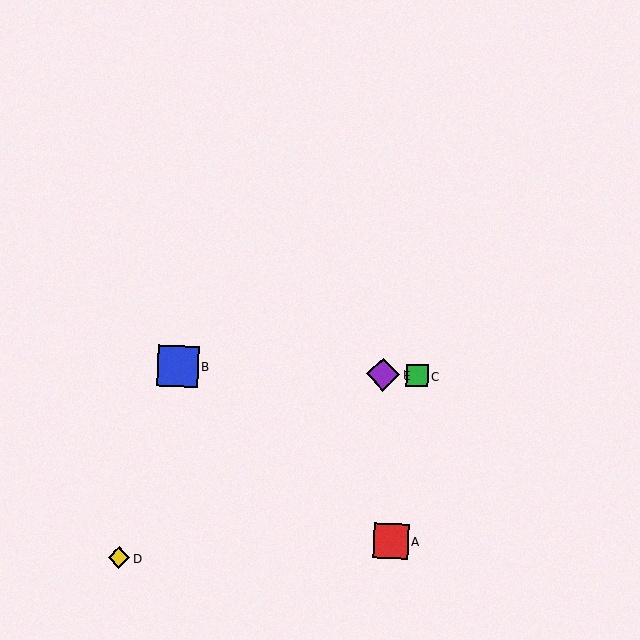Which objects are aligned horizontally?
Objects B, C, E are aligned horizontally.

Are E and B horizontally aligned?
Yes, both are at y≈374.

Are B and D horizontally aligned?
No, B is at y≈366 and D is at y≈558.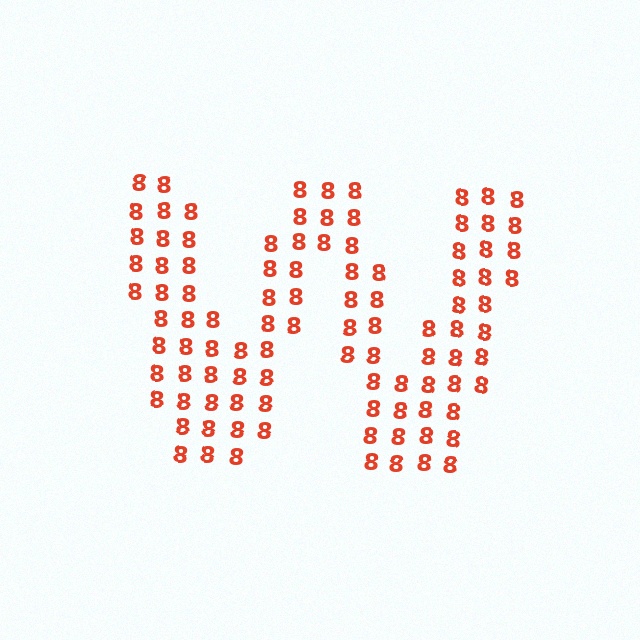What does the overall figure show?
The overall figure shows the letter W.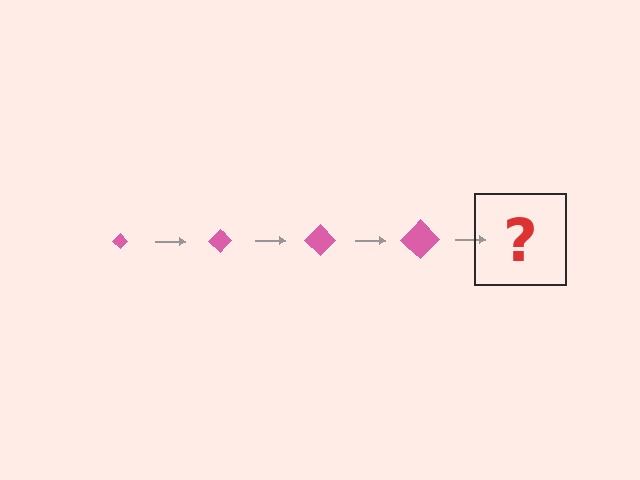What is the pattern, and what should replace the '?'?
The pattern is that the diamond gets progressively larger each step. The '?' should be a pink diamond, larger than the previous one.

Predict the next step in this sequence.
The next step is a pink diamond, larger than the previous one.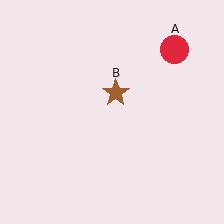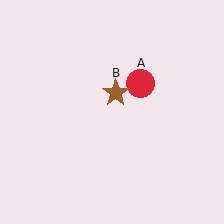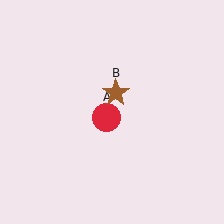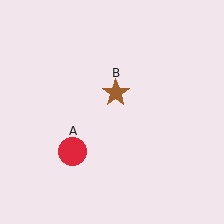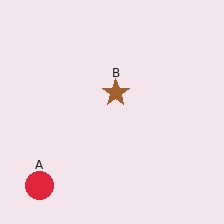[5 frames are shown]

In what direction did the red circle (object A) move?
The red circle (object A) moved down and to the left.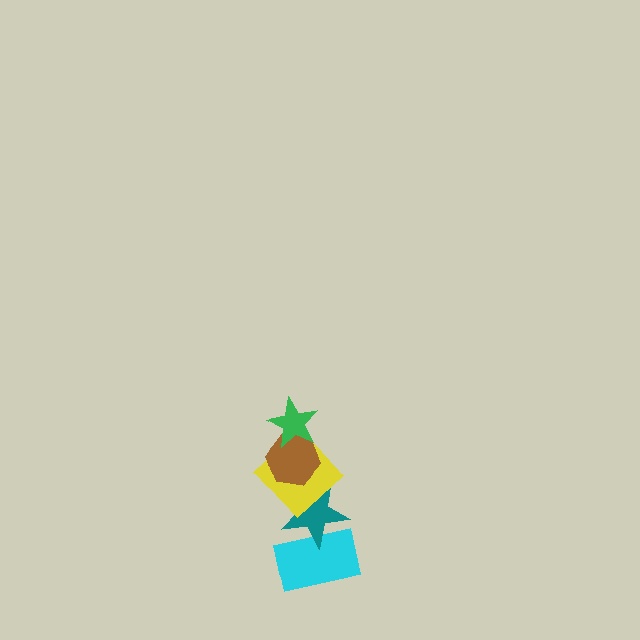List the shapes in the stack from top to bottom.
From top to bottom: the green star, the brown hexagon, the yellow diamond, the teal star, the cyan rectangle.